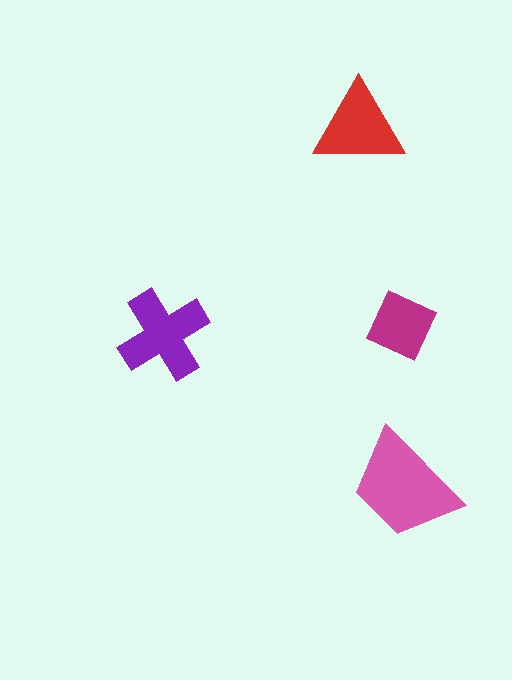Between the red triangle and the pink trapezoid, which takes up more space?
The pink trapezoid.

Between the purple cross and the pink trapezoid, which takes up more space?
The pink trapezoid.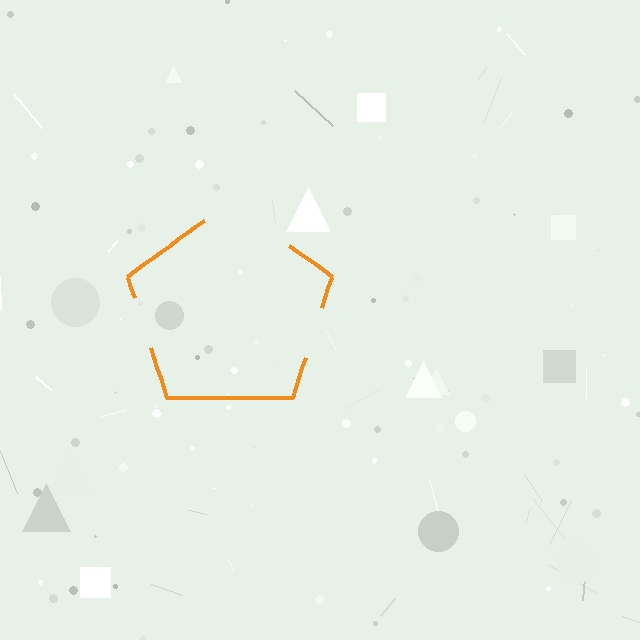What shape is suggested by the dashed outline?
The dashed outline suggests a pentagon.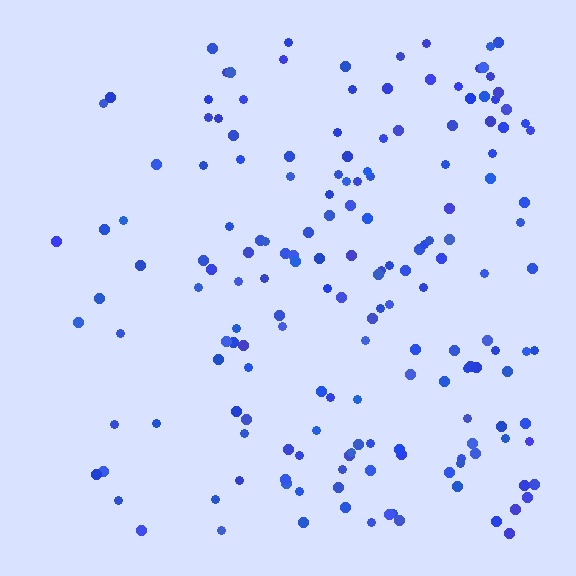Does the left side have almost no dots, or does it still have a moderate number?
Still a moderate number, just noticeably fewer than the right.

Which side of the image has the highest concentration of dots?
The right.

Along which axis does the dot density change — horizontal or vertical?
Horizontal.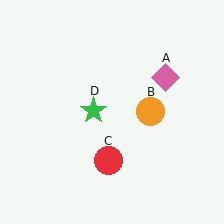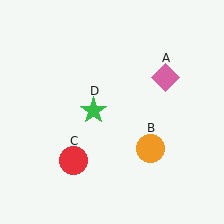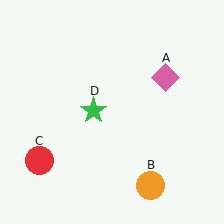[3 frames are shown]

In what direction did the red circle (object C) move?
The red circle (object C) moved left.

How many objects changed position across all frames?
2 objects changed position: orange circle (object B), red circle (object C).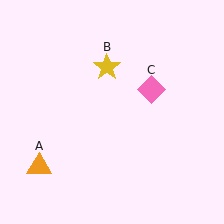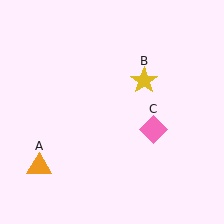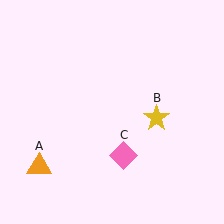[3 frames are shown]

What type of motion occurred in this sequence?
The yellow star (object B), pink diamond (object C) rotated clockwise around the center of the scene.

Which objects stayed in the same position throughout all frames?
Orange triangle (object A) remained stationary.